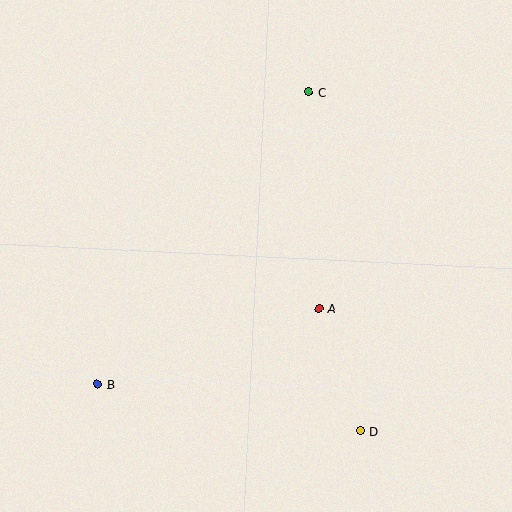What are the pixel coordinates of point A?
Point A is at (319, 308).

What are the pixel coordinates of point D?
Point D is at (360, 431).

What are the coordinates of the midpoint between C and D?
The midpoint between C and D is at (334, 262).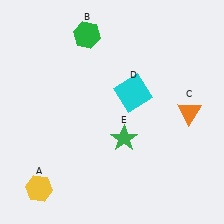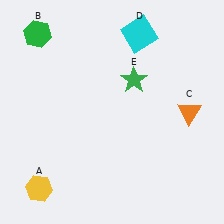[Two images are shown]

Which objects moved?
The objects that moved are: the green hexagon (B), the cyan square (D), the green star (E).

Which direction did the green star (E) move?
The green star (E) moved up.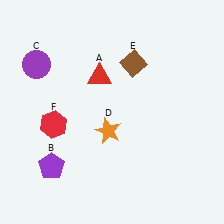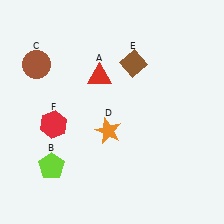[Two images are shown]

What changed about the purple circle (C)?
In Image 1, C is purple. In Image 2, it changed to brown.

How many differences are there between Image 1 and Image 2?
There are 2 differences between the two images.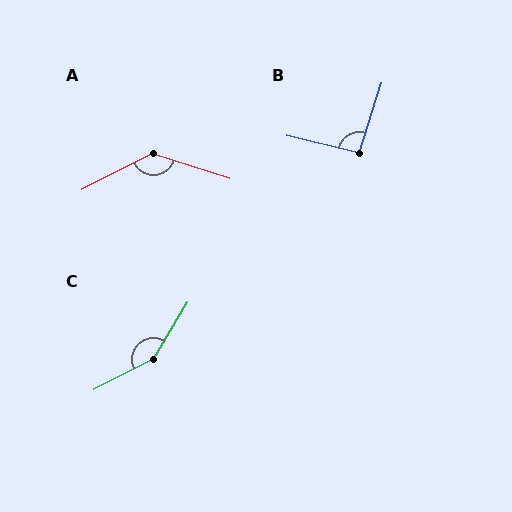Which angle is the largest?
C, at approximately 148 degrees.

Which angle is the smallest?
B, at approximately 94 degrees.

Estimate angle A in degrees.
Approximately 135 degrees.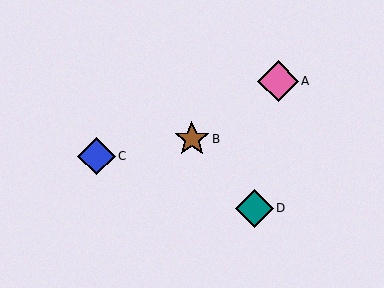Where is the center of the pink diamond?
The center of the pink diamond is at (278, 81).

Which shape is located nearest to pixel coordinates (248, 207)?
The teal diamond (labeled D) at (254, 208) is nearest to that location.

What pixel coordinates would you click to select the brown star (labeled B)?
Click at (192, 139) to select the brown star B.